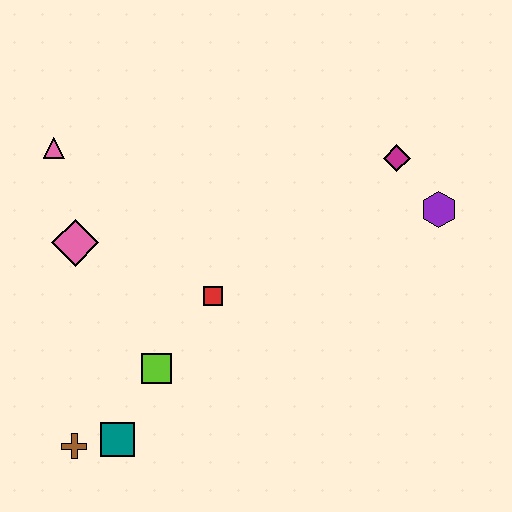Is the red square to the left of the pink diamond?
No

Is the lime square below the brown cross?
No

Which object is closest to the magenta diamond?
The purple hexagon is closest to the magenta diamond.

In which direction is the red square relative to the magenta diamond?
The red square is to the left of the magenta diamond.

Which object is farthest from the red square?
The purple hexagon is farthest from the red square.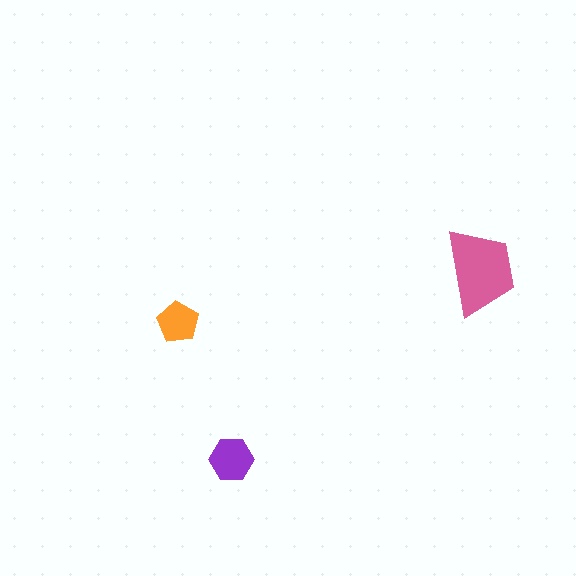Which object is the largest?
The pink trapezoid.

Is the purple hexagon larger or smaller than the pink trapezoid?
Smaller.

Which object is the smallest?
The orange pentagon.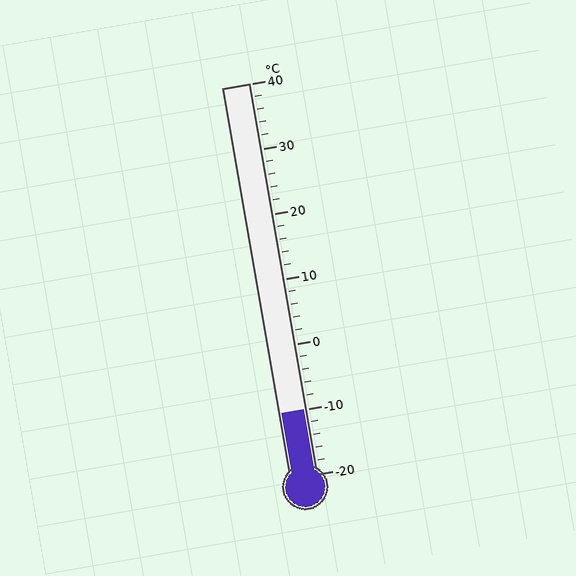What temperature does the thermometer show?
The thermometer shows approximately -10°C.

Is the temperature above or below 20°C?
The temperature is below 20°C.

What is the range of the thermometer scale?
The thermometer scale ranges from -20°C to 40°C.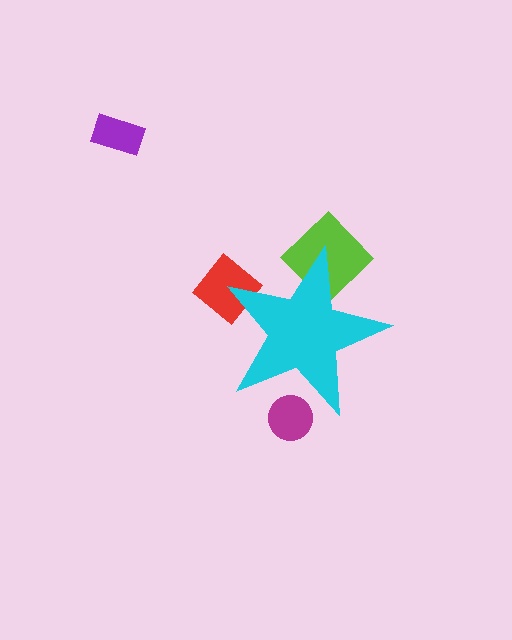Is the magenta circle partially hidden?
Yes, the magenta circle is partially hidden behind the cyan star.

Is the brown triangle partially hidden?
Yes, the brown triangle is partially hidden behind the cyan star.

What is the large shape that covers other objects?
A cyan star.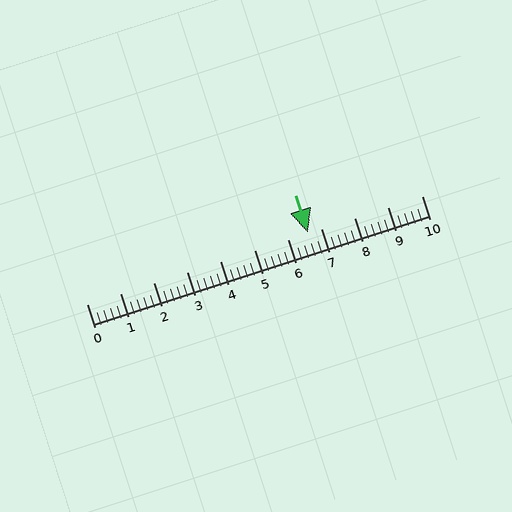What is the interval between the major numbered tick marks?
The major tick marks are spaced 1 units apart.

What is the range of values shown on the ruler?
The ruler shows values from 0 to 10.